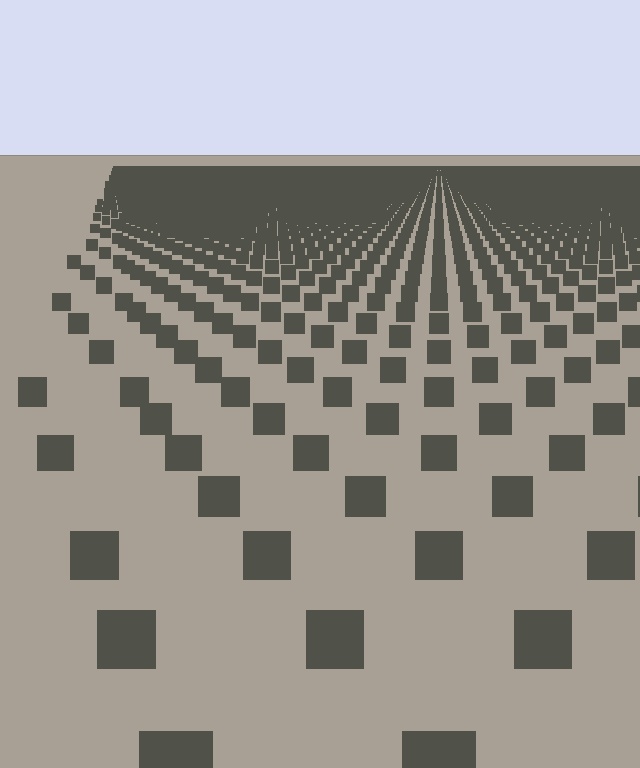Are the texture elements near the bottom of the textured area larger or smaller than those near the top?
Larger. Near the bottom, elements are closer to the viewer and appear at a bigger on-screen size.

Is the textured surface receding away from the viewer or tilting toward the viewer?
The surface is receding away from the viewer. Texture elements get smaller and denser toward the top.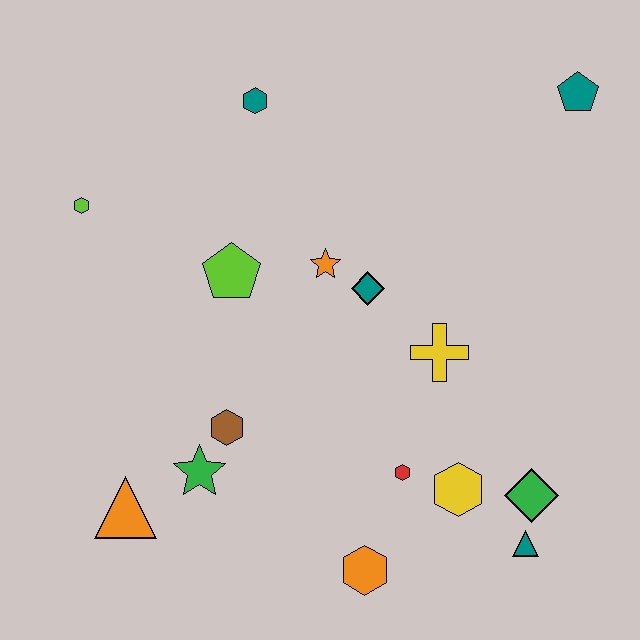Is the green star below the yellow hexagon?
No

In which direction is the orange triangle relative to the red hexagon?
The orange triangle is to the left of the red hexagon.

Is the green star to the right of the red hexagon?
No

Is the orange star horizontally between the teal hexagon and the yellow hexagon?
Yes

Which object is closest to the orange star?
The teal diamond is closest to the orange star.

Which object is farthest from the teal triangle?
The lime hexagon is farthest from the teal triangle.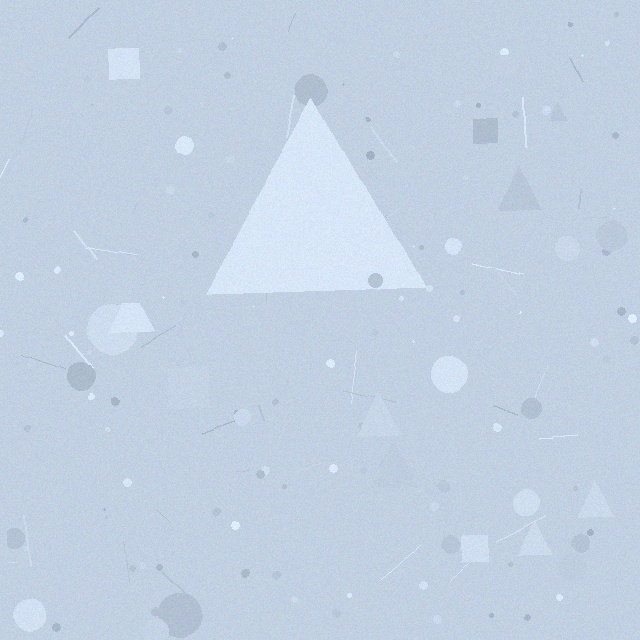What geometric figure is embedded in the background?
A triangle is embedded in the background.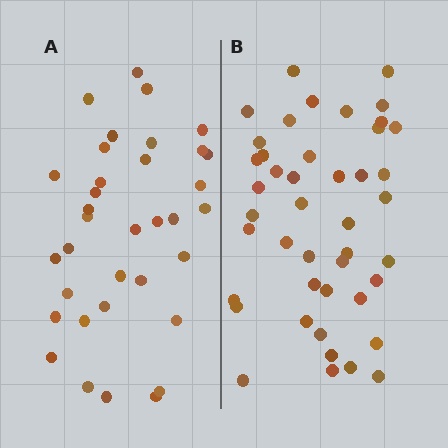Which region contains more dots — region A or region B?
Region B (the right region) has more dots.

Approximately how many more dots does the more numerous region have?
Region B has roughly 8 or so more dots than region A.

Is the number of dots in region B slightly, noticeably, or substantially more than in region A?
Region B has noticeably more, but not dramatically so. The ratio is roughly 1.3 to 1.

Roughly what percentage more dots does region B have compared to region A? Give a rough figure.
About 25% more.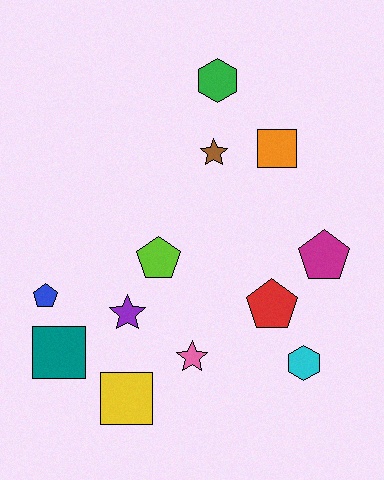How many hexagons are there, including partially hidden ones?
There are 2 hexagons.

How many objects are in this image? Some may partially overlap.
There are 12 objects.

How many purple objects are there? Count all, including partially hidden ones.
There is 1 purple object.